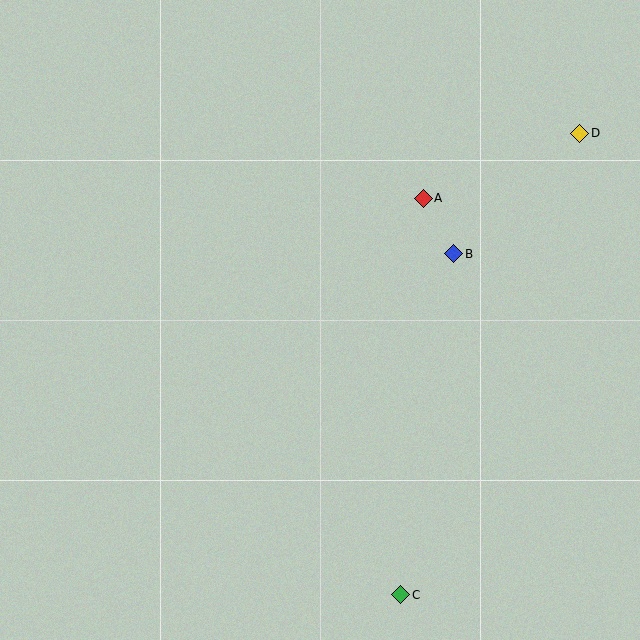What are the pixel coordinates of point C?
Point C is at (401, 595).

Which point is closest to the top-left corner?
Point A is closest to the top-left corner.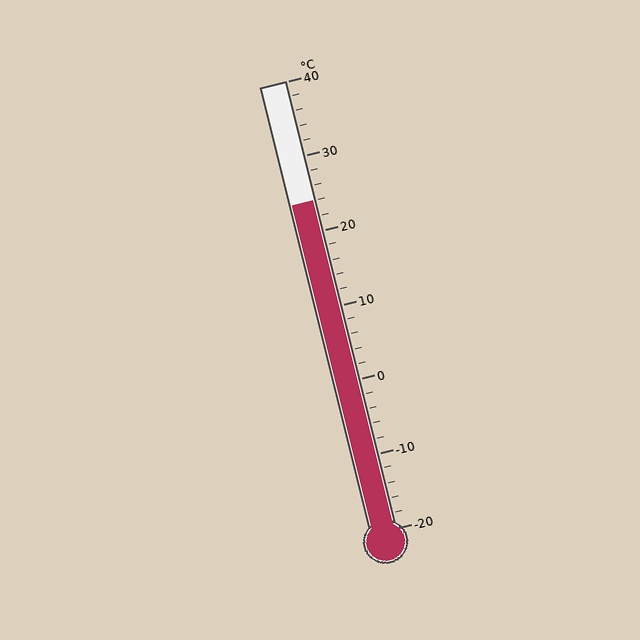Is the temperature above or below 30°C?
The temperature is below 30°C.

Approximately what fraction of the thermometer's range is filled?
The thermometer is filled to approximately 75% of its range.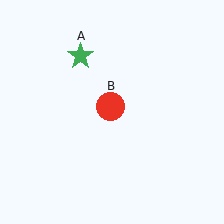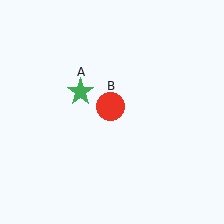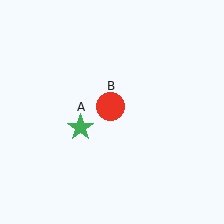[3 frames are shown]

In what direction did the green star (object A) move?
The green star (object A) moved down.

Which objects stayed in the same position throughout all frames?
Red circle (object B) remained stationary.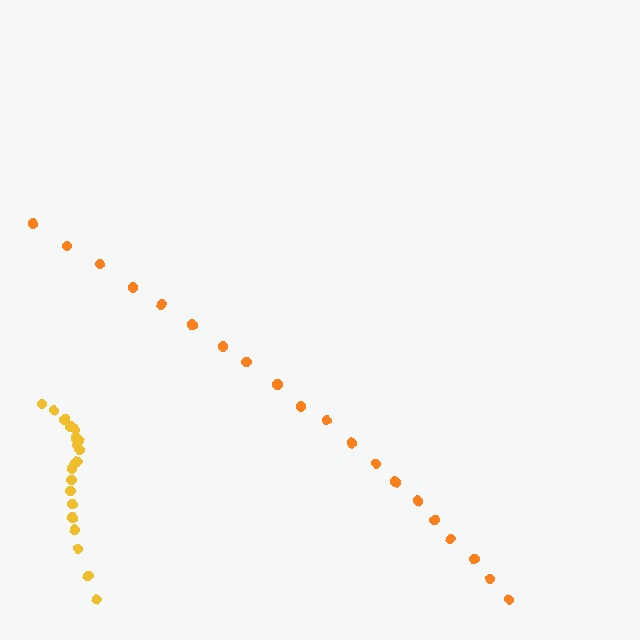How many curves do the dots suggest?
There are 2 distinct paths.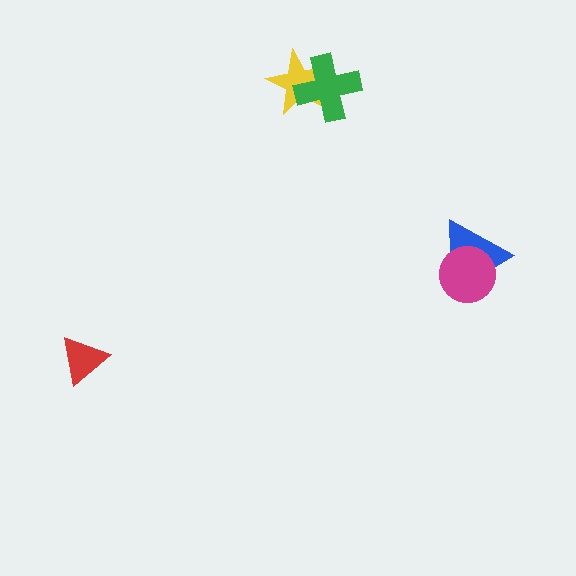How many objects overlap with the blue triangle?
1 object overlaps with the blue triangle.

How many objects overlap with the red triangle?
0 objects overlap with the red triangle.